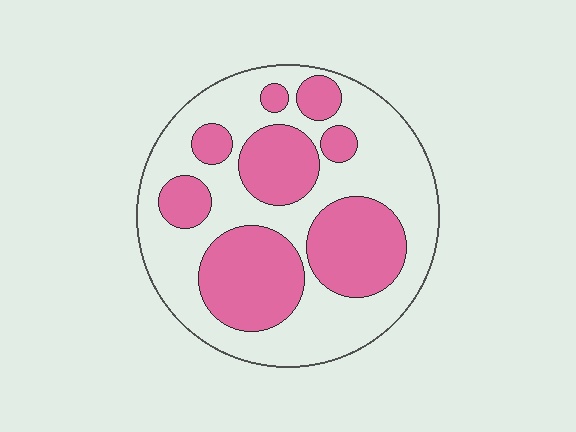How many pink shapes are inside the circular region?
8.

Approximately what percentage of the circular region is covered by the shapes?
Approximately 40%.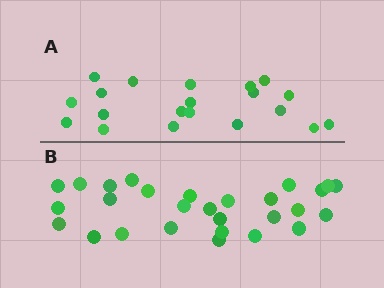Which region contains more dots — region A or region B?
Region B (the bottom region) has more dots.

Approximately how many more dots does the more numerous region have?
Region B has roughly 8 or so more dots than region A.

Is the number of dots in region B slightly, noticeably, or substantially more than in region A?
Region B has noticeably more, but not dramatically so. The ratio is roughly 1.4 to 1.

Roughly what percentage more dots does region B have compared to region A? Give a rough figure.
About 40% more.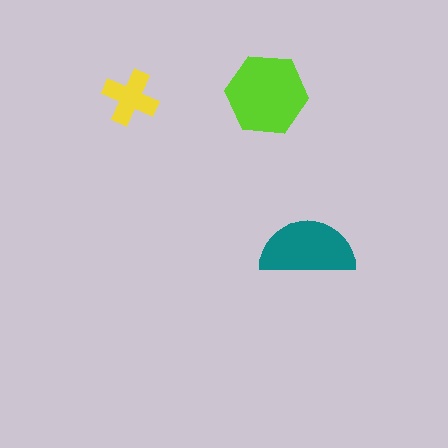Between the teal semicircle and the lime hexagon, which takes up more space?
The lime hexagon.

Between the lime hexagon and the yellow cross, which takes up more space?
The lime hexagon.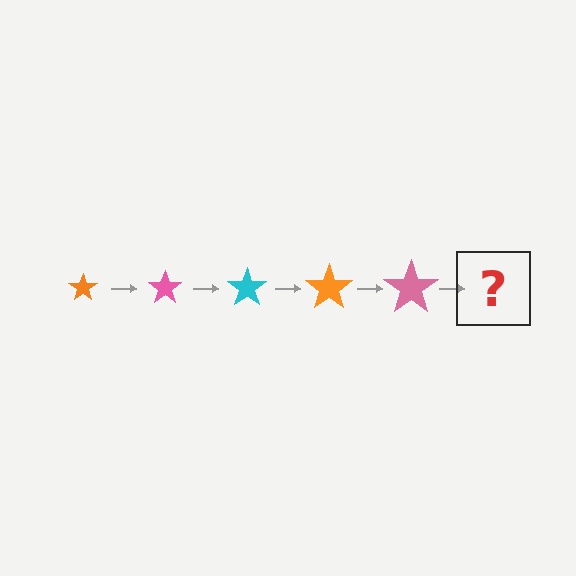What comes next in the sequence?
The next element should be a cyan star, larger than the previous one.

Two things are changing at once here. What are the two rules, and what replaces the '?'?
The two rules are that the star grows larger each step and the color cycles through orange, pink, and cyan. The '?' should be a cyan star, larger than the previous one.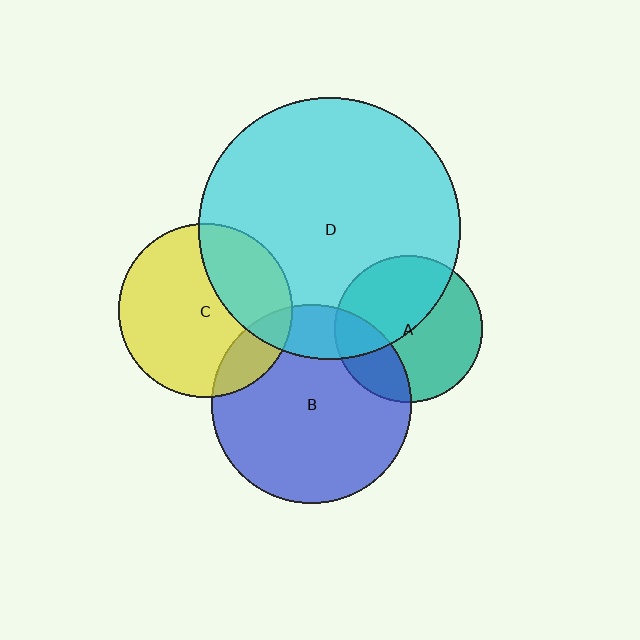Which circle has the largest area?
Circle D (cyan).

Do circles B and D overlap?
Yes.